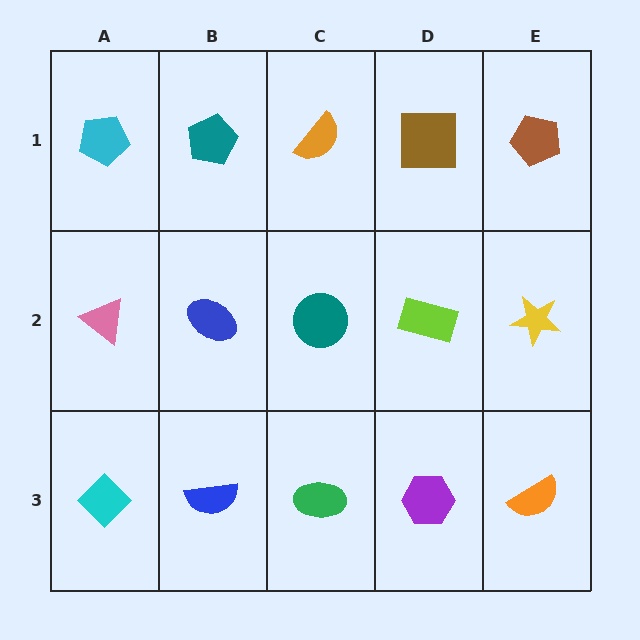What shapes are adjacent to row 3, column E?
A yellow star (row 2, column E), a purple hexagon (row 3, column D).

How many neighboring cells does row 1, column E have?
2.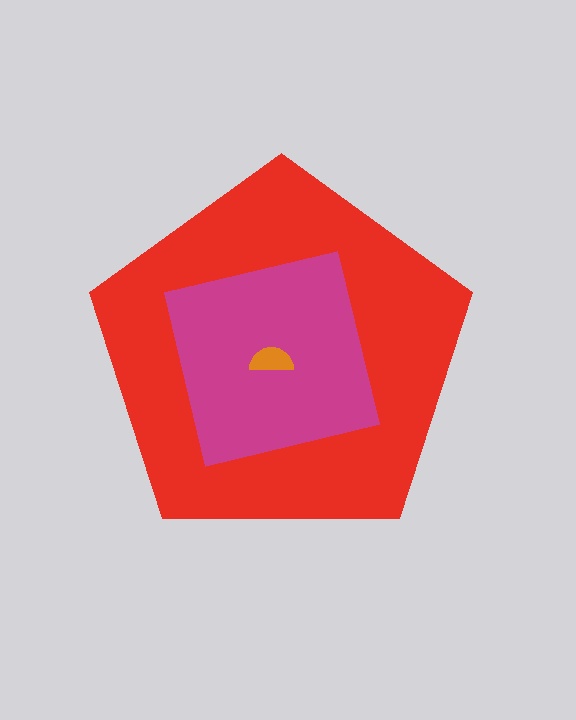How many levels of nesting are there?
3.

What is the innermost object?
The orange semicircle.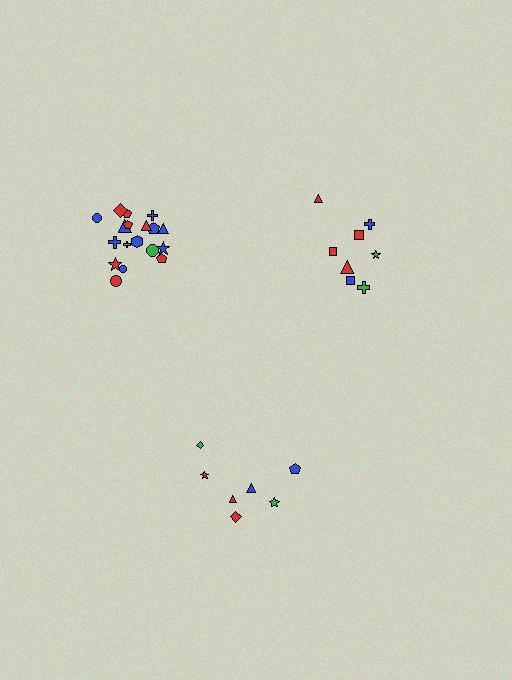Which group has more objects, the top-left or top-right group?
The top-left group.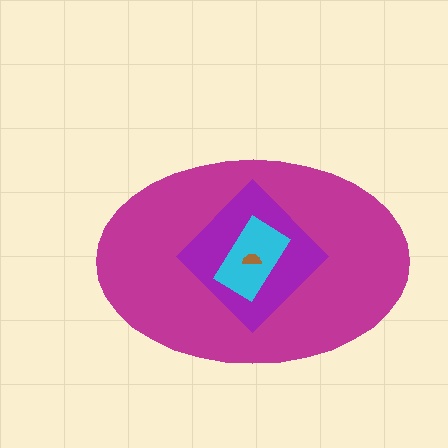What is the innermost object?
The brown semicircle.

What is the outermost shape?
The magenta ellipse.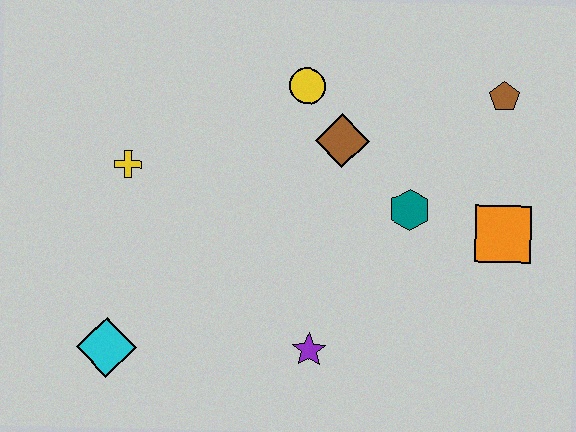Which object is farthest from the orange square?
The cyan diamond is farthest from the orange square.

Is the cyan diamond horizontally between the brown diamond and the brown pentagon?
No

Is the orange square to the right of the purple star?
Yes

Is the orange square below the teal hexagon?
Yes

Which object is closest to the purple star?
The teal hexagon is closest to the purple star.